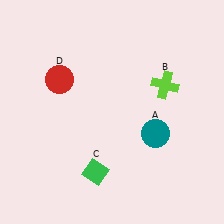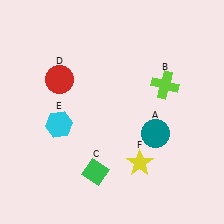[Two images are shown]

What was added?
A cyan hexagon (E), a yellow star (F) were added in Image 2.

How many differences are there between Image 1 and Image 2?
There are 2 differences between the two images.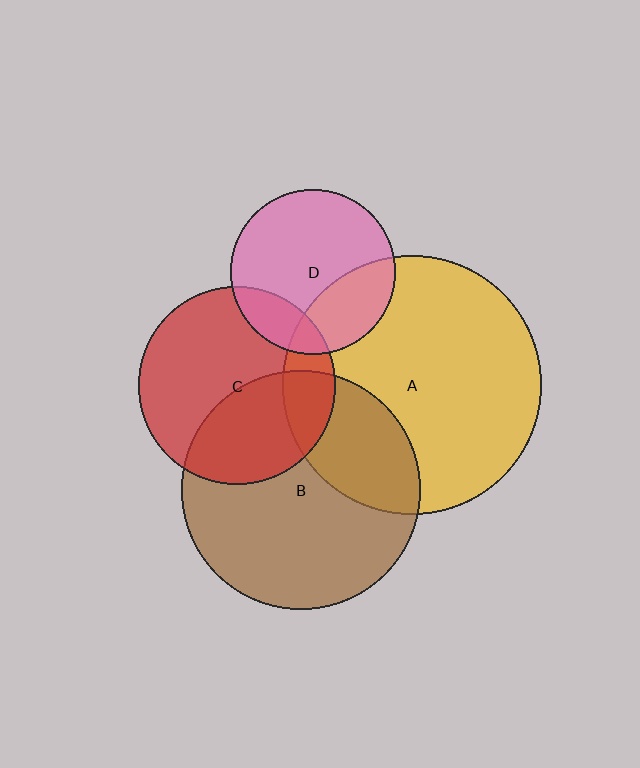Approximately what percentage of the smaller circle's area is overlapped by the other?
Approximately 30%.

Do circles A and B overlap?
Yes.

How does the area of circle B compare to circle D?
Approximately 2.1 times.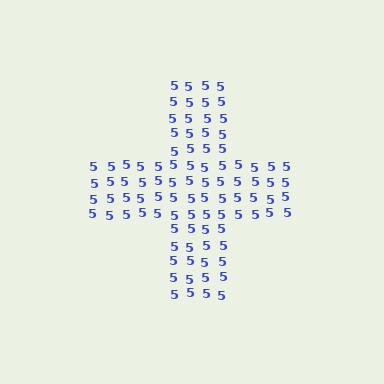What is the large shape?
The large shape is a cross.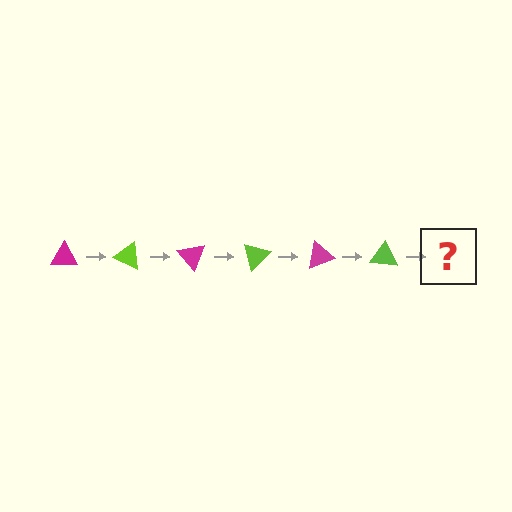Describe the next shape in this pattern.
It should be a magenta triangle, rotated 150 degrees from the start.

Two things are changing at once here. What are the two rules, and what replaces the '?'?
The two rules are that it rotates 25 degrees each step and the color cycles through magenta and lime. The '?' should be a magenta triangle, rotated 150 degrees from the start.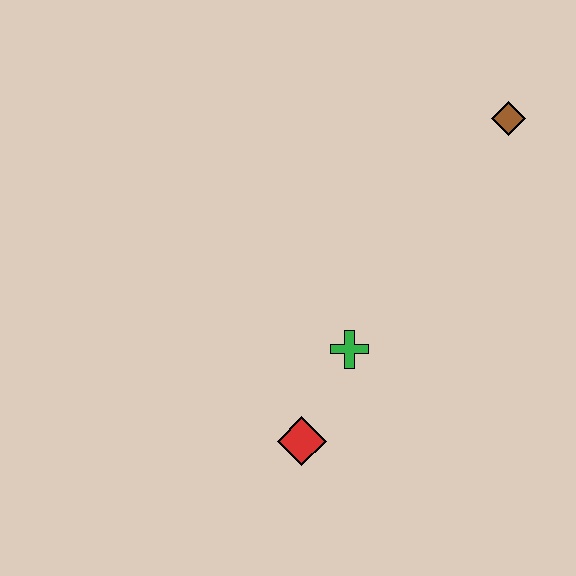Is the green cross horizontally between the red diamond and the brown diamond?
Yes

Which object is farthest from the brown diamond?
The red diamond is farthest from the brown diamond.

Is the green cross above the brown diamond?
No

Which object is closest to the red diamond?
The green cross is closest to the red diamond.